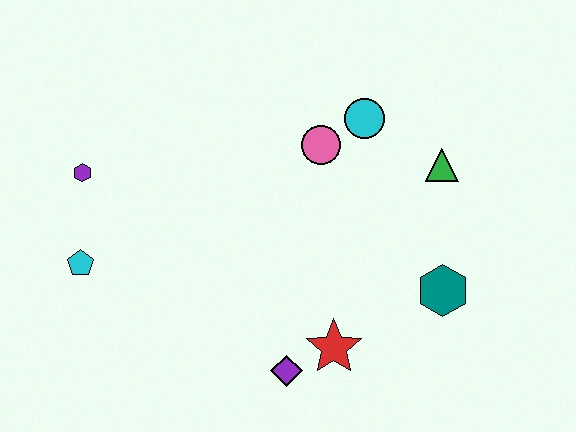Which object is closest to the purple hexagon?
The cyan pentagon is closest to the purple hexagon.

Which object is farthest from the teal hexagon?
The purple hexagon is farthest from the teal hexagon.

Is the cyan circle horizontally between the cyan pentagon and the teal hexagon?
Yes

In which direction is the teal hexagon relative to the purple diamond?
The teal hexagon is to the right of the purple diamond.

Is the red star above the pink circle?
No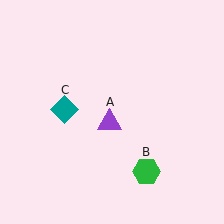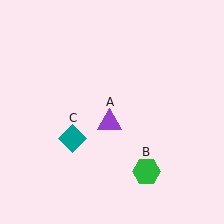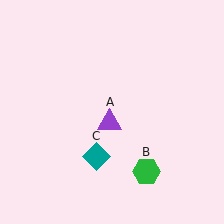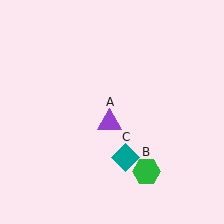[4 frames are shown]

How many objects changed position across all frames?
1 object changed position: teal diamond (object C).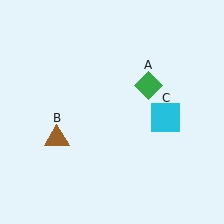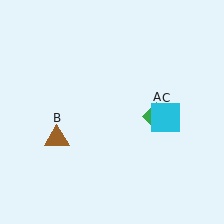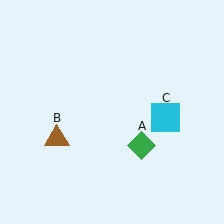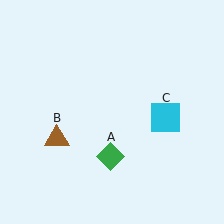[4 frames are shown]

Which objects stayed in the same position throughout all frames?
Brown triangle (object B) and cyan square (object C) remained stationary.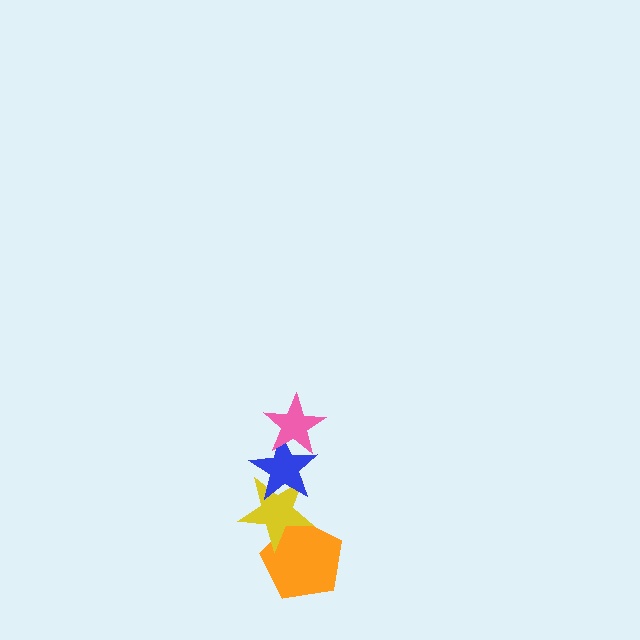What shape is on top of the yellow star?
The blue star is on top of the yellow star.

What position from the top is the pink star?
The pink star is 1st from the top.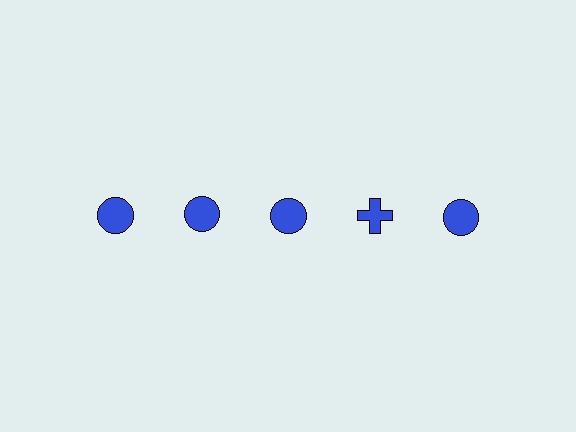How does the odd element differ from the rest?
It has a different shape: cross instead of circle.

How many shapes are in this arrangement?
There are 5 shapes arranged in a grid pattern.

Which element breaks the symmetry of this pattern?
The blue cross in the top row, second from right column breaks the symmetry. All other shapes are blue circles.